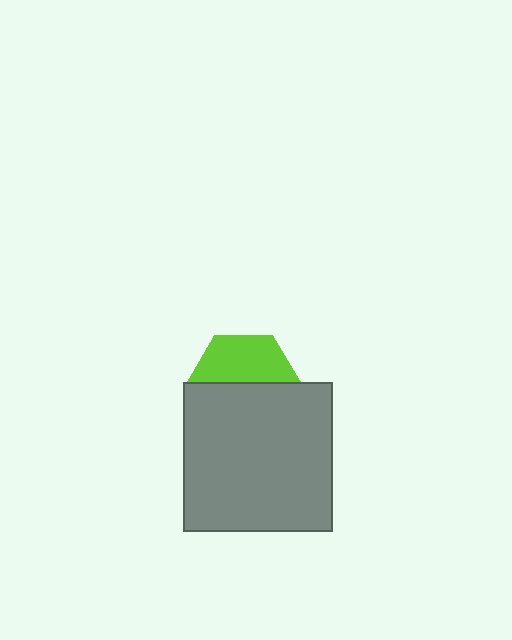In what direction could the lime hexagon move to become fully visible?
The lime hexagon could move up. That would shift it out from behind the gray square entirely.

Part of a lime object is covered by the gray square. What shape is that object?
It is a hexagon.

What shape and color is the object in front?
The object in front is a gray square.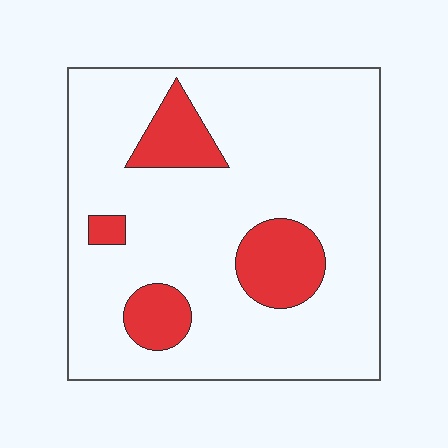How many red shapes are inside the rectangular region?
4.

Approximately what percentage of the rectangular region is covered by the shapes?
Approximately 15%.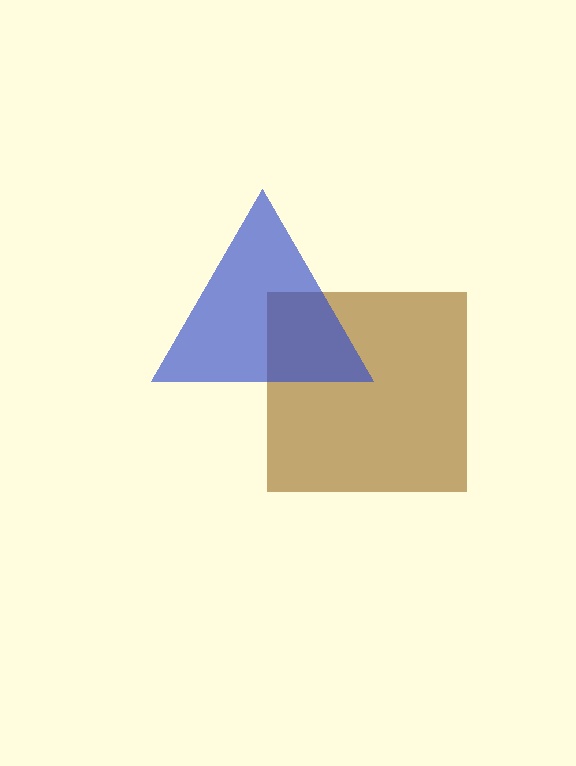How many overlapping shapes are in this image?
There are 2 overlapping shapes in the image.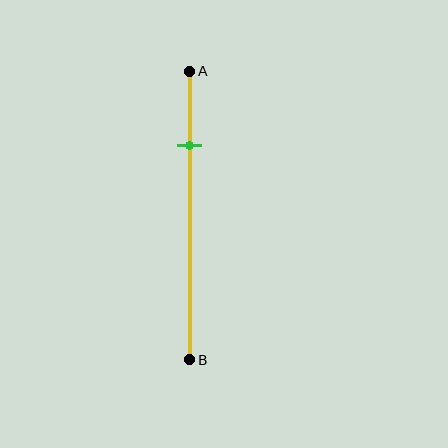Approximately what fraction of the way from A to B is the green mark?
The green mark is approximately 25% of the way from A to B.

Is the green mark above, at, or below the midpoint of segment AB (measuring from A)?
The green mark is above the midpoint of segment AB.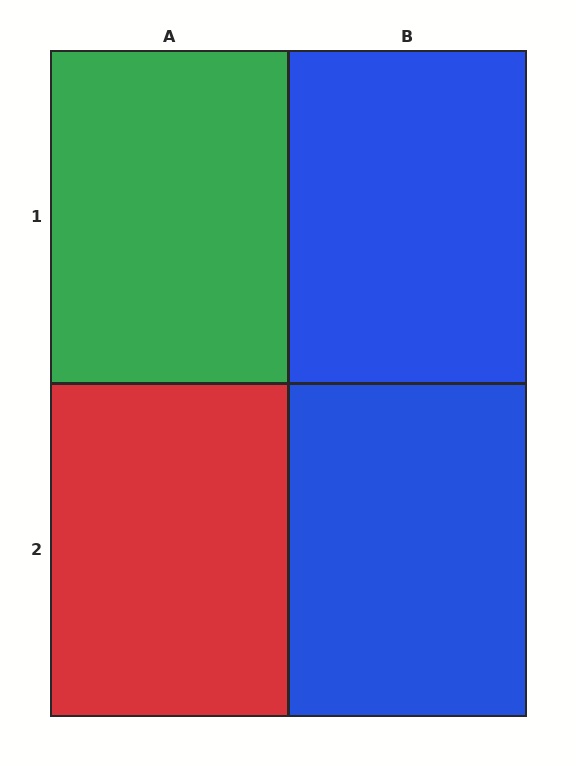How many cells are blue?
2 cells are blue.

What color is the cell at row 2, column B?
Blue.